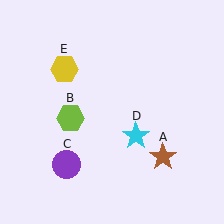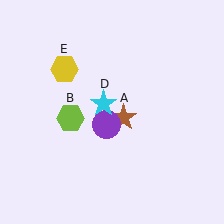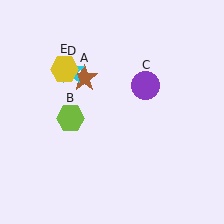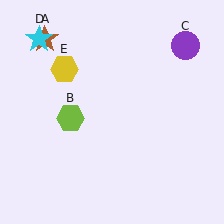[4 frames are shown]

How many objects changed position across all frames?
3 objects changed position: brown star (object A), purple circle (object C), cyan star (object D).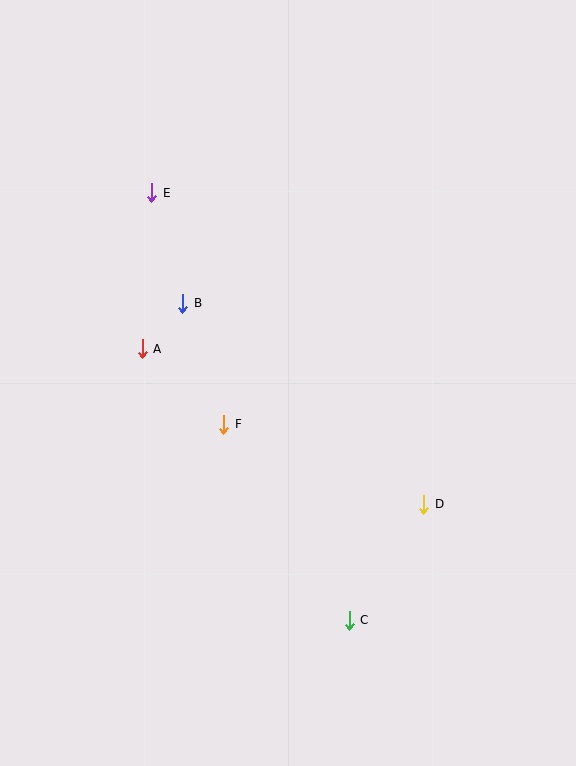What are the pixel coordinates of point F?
Point F is at (224, 424).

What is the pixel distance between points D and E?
The distance between D and E is 414 pixels.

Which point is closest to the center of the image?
Point F at (224, 424) is closest to the center.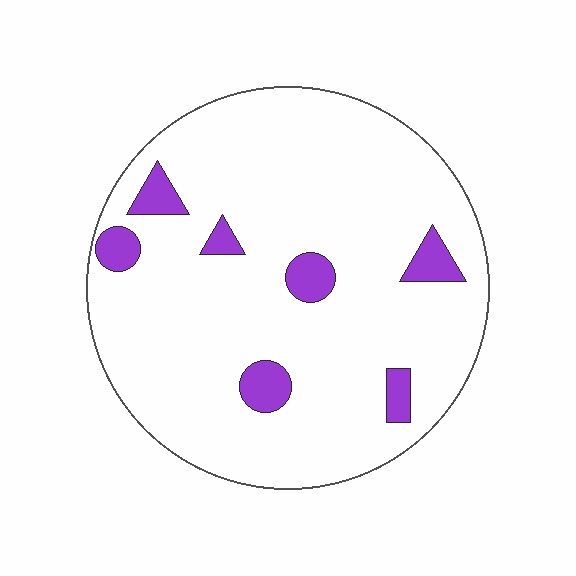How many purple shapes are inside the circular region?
7.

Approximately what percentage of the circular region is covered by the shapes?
Approximately 10%.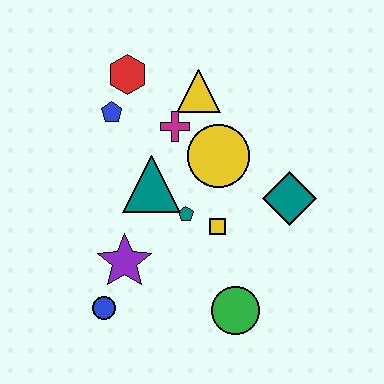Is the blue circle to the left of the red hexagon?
Yes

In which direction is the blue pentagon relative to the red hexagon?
The blue pentagon is below the red hexagon.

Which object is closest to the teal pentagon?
The yellow square is closest to the teal pentagon.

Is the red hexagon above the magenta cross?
Yes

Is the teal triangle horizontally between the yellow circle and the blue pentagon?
Yes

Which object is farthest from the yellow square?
The red hexagon is farthest from the yellow square.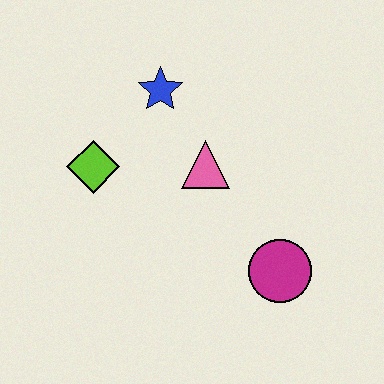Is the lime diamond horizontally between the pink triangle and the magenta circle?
No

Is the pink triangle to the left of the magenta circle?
Yes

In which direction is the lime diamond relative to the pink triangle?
The lime diamond is to the left of the pink triangle.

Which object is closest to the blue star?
The pink triangle is closest to the blue star.